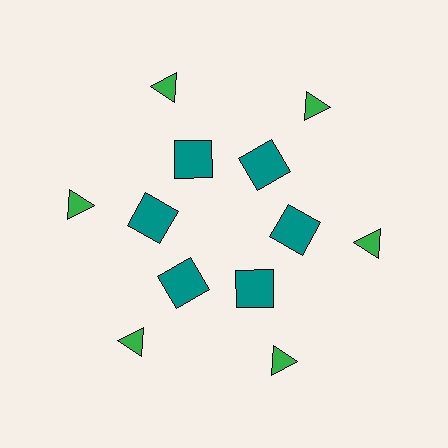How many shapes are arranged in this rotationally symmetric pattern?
There are 12 shapes, arranged in 6 groups of 2.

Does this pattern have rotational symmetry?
Yes, this pattern has 6-fold rotational symmetry. It looks the same after rotating 60 degrees around the center.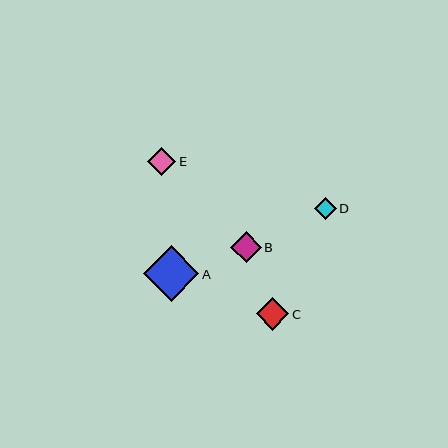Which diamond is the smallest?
Diamond D is the smallest with a size of approximately 22 pixels.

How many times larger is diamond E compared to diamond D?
Diamond E is approximately 1.3 times the size of diamond D.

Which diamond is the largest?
Diamond A is the largest with a size of approximately 55 pixels.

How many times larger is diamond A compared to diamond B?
Diamond A is approximately 1.8 times the size of diamond B.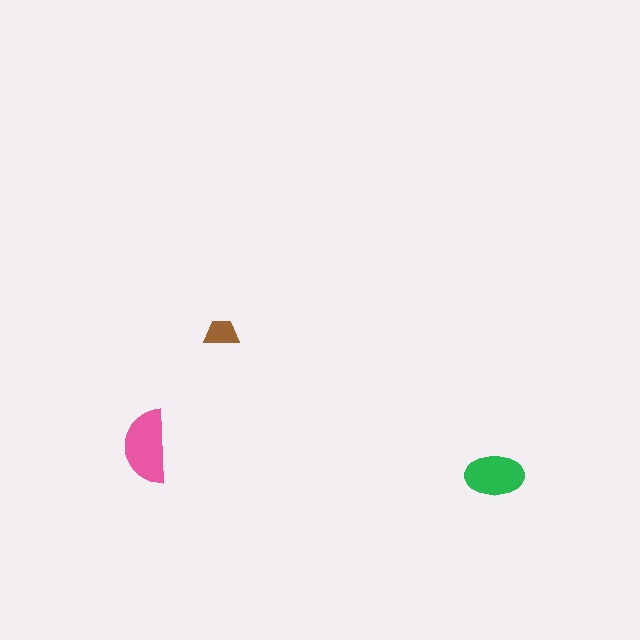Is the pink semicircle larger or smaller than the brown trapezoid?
Larger.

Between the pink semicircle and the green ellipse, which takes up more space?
The pink semicircle.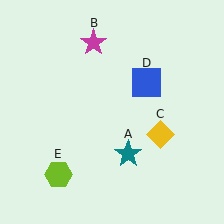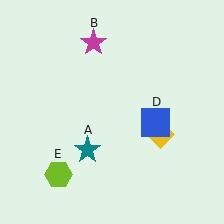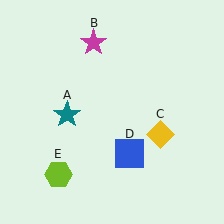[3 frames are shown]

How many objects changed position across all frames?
2 objects changed position: teal star (object A), blue square (object D).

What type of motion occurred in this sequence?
The teal star (object A), blue square (object D) rotated clockwise around the center of the scene.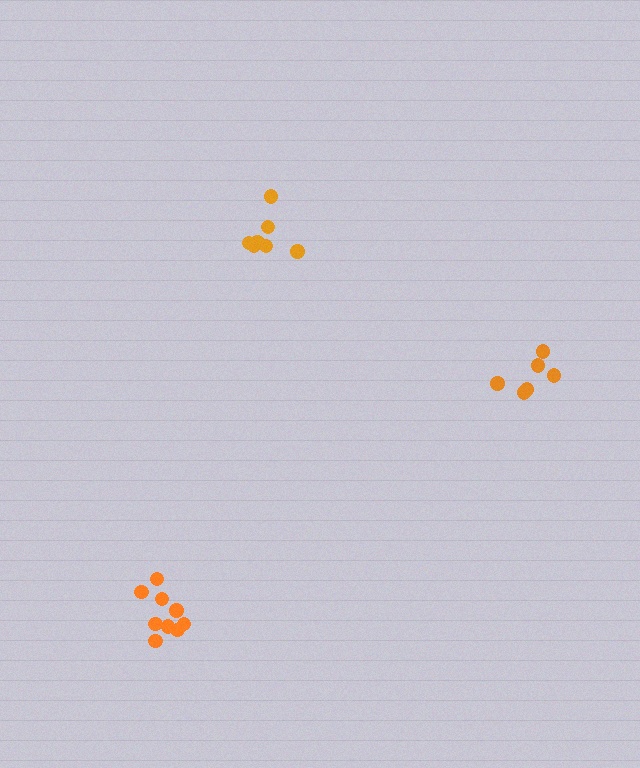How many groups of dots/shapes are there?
There are 3 groups.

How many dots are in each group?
Group 1: 9 dots, Group 2: 7 dots, Group 3: 6 dots (22 total).